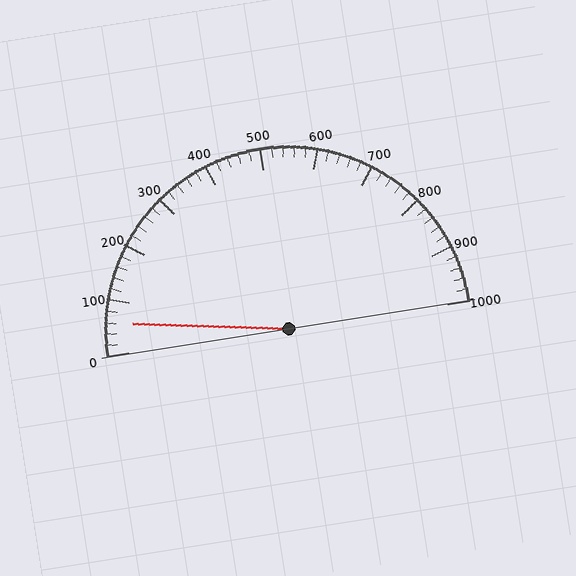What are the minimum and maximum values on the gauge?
The gauge ranges from 0 to 1000.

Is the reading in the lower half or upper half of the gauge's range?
The reading is in the lower half of the range (0 to 1000).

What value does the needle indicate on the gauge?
The needle indicates approximately 60.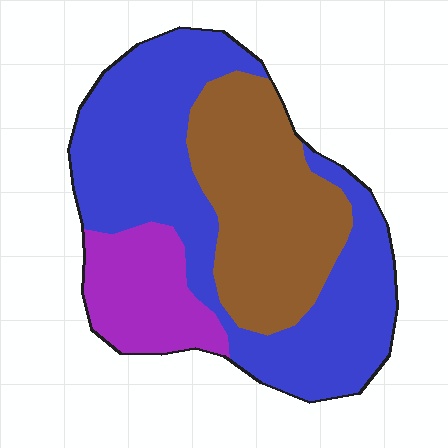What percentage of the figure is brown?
Brown covers roughly 30% of the figure.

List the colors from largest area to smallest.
From largest to smallest: blue, brown, purple.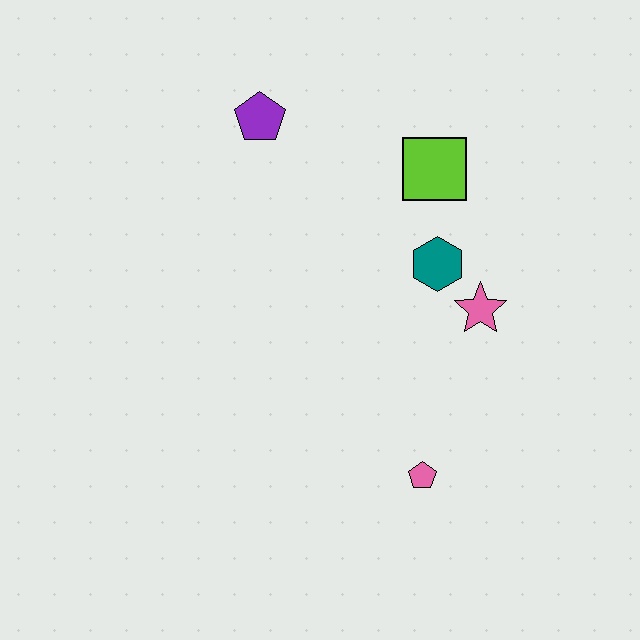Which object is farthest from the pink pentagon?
The purple pentagon is farthest from the pink pentagon.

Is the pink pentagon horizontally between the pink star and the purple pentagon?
Yes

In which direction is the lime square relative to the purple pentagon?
The lime square is to the right of the purple pentagon.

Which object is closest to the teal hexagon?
The pink star is closest to the teal hexagon.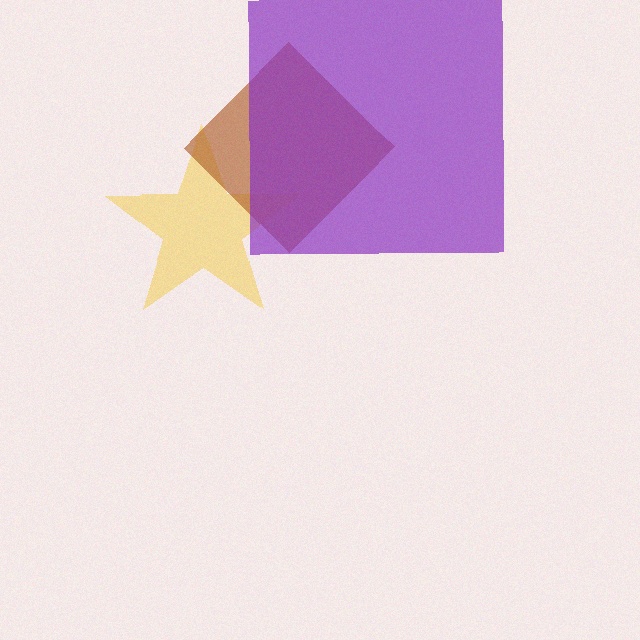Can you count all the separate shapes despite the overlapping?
Yes, there are 3 separate shapes.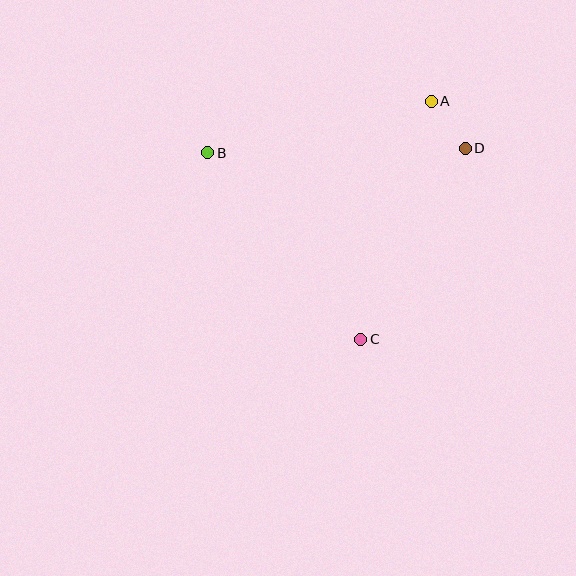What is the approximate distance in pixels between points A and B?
The distance between A and B is approximately 229 pixels.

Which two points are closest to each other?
Points A and D are closest to each other.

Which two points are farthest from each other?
Points B and D are farthest from each other.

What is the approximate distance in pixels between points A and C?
The distance between A and C is approximately 248 pixels.